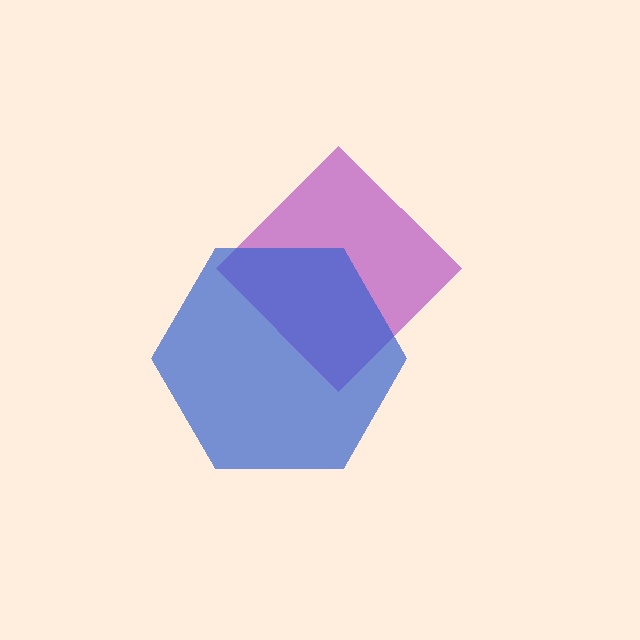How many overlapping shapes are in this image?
There are 2 overlapping shapes in the image.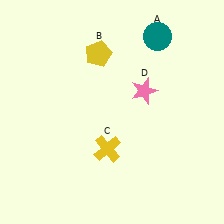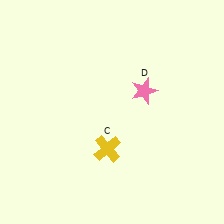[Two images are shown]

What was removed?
The teal circle (A), the yellow pentagon (B) were removed in Image 2.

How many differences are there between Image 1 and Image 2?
There are 2 differences between the two images.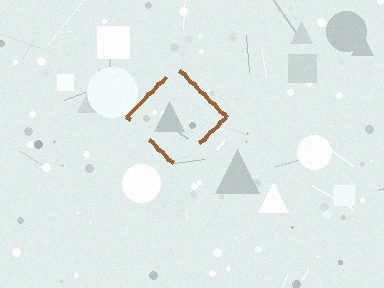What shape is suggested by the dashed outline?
The dashed outline suggests a diamond.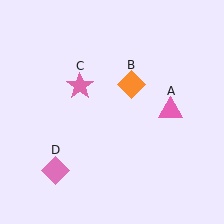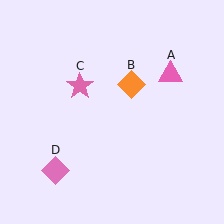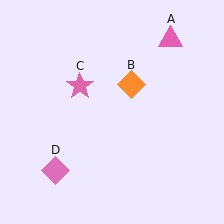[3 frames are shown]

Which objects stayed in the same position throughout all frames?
Orange diamond (object B) and pink star (object C) and pink diamond (object D) remained stationary.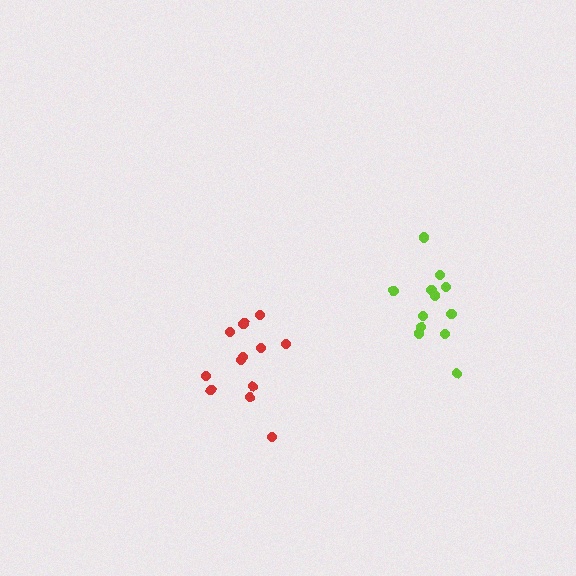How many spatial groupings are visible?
There are 2 spatial groupings.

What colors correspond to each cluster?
The clusters are colored: red, lime.